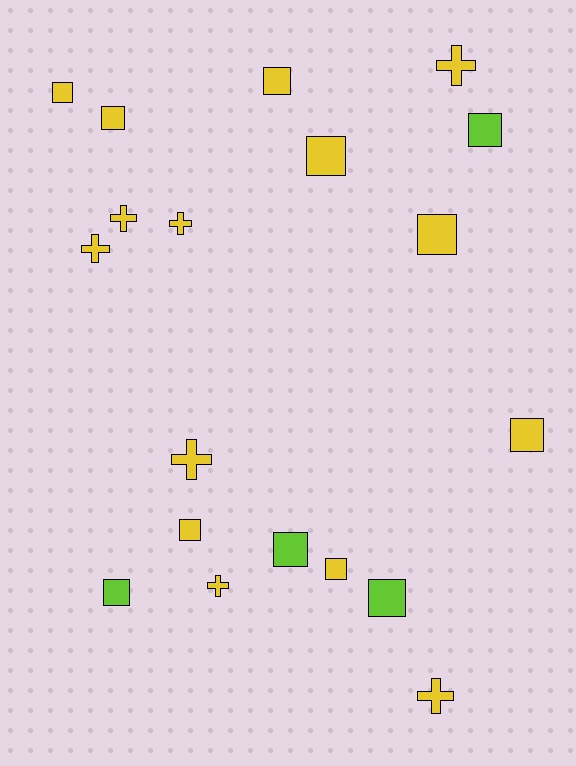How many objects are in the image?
There are 19 objects.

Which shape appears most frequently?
Square, with 12 objects.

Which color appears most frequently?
Yellow, with 15 objects.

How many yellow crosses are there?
There are 7 yellow crosses.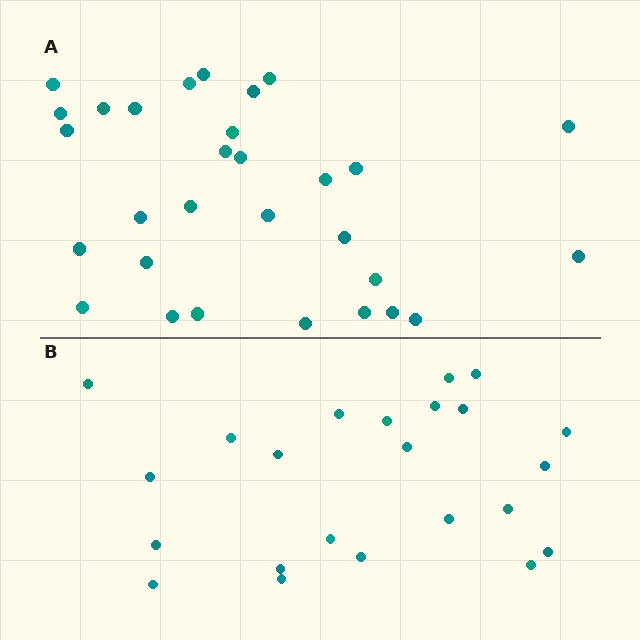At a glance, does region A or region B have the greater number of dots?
Region A (the top region) has more dots.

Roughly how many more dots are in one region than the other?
Region A has roughly 8 or so more dots than region B.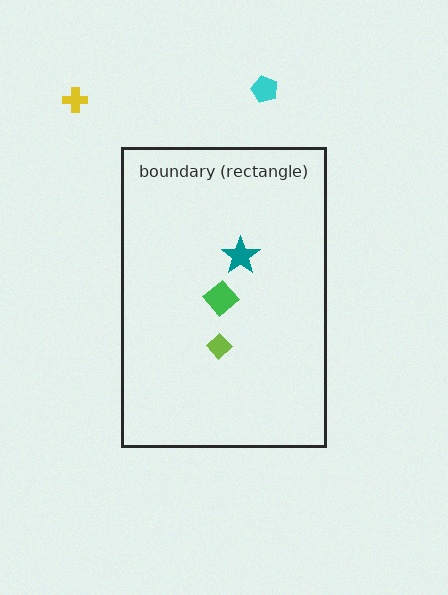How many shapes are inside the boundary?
3 inside, 2 outside.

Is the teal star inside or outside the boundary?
Inside.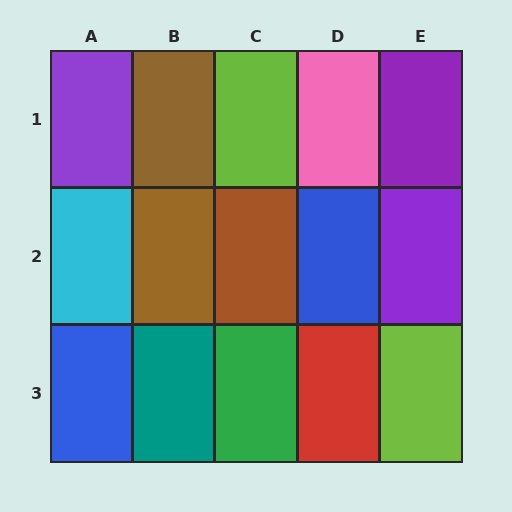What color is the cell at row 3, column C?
Green.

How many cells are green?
1 cell is green.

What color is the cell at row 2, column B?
Brown.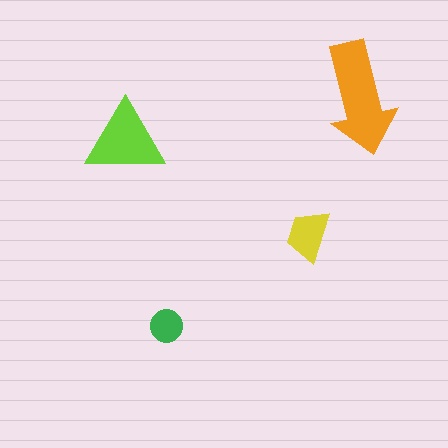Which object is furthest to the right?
The orange arrow is rightmost.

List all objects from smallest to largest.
The green circle, the yellow trapezoid, the lime triangle, the orange arrow.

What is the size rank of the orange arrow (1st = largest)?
1st.